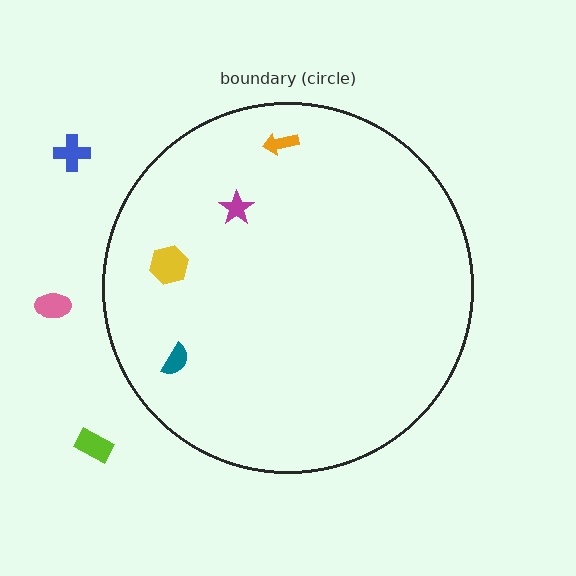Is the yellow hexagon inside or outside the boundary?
Inside.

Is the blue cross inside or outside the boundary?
Outside.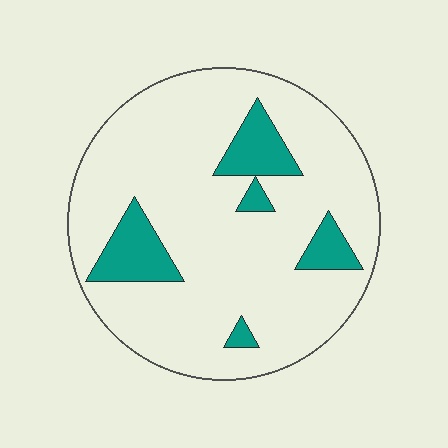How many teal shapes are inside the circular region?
5.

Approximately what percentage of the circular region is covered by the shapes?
Approximately 15%.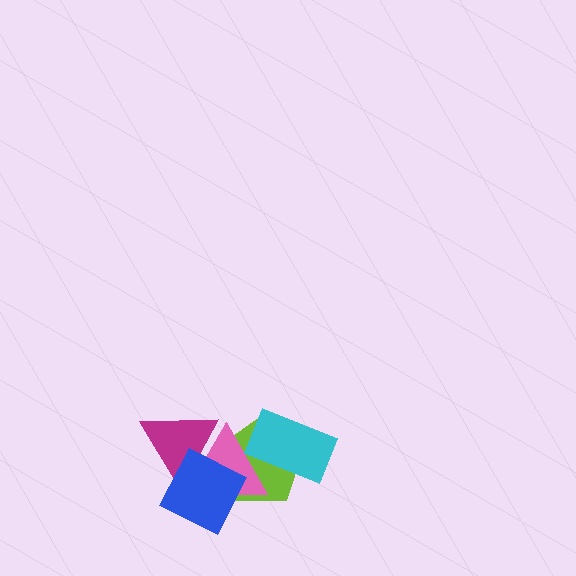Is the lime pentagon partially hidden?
Yes, it is partially covered by another shape.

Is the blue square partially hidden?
No, no other shape covers it.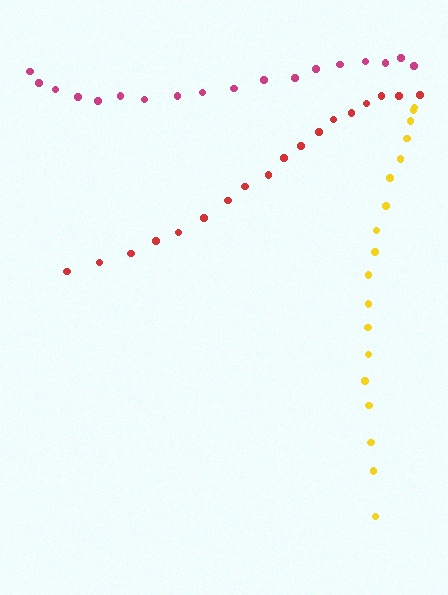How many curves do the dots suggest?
There are 3 distinct paths.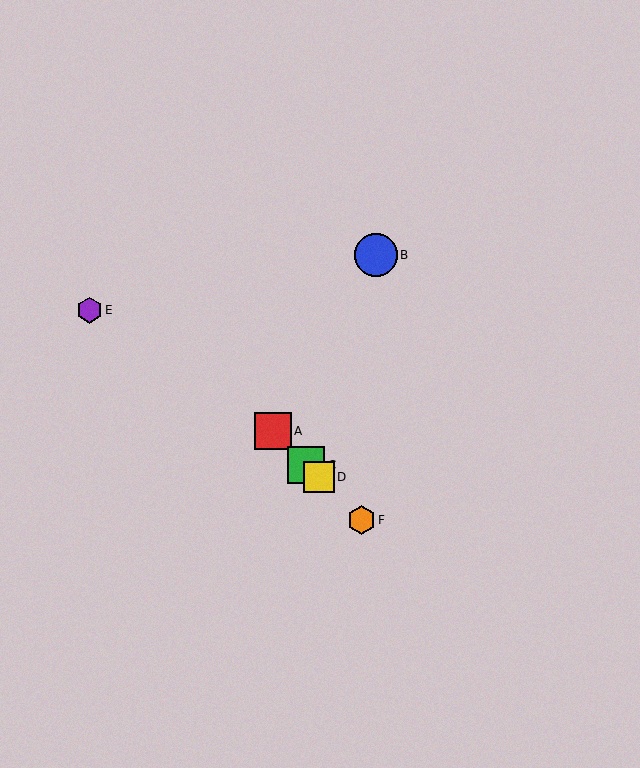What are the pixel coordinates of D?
Object D is at (319, 477).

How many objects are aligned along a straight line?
4 objects (A, C, D, F) are aligned along a straight line.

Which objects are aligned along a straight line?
Objects A, C, D, F are aligned along a straight line.